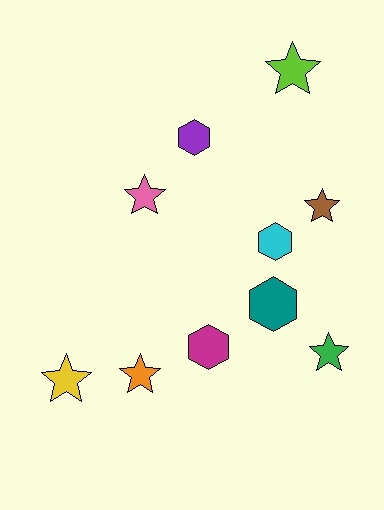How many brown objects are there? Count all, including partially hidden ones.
There is 1 brown object.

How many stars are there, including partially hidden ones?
There are 6 stars.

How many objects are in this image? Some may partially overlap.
There are 10 objects.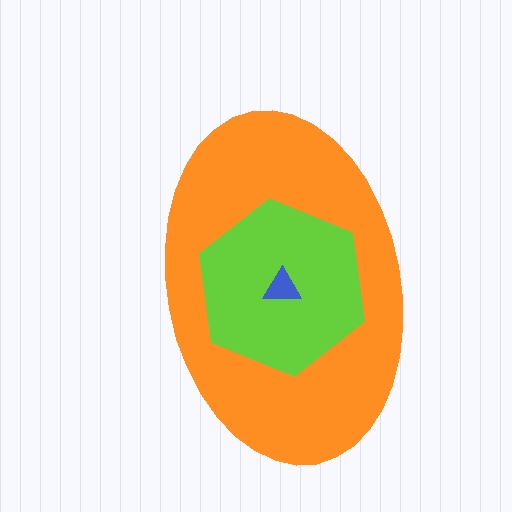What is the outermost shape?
The orange ellipse.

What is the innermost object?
The blue triangle.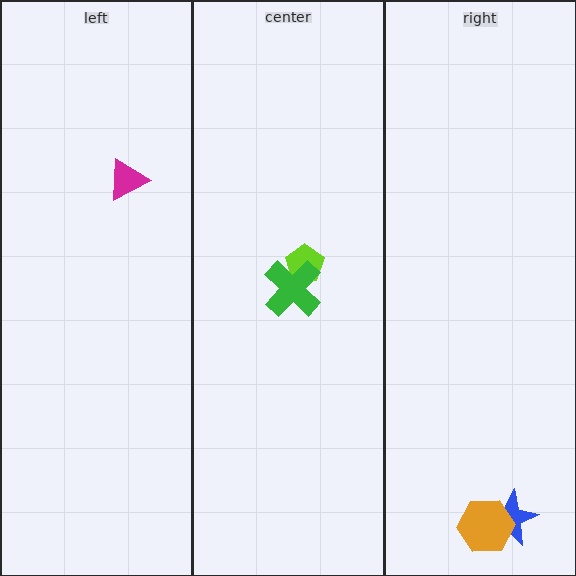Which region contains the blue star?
The right region.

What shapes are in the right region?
The blue star, the orange hexagon.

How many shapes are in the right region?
2.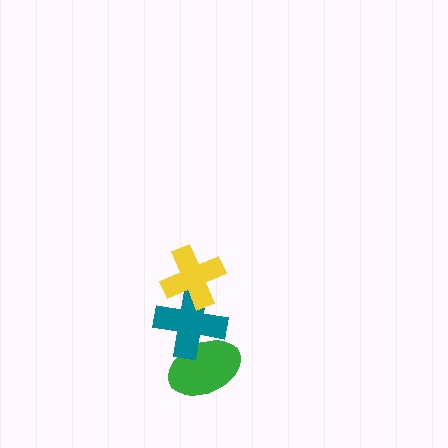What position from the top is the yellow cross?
The yellow cross is 1st from the top.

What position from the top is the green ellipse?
The green ellipse is 3rd from the top.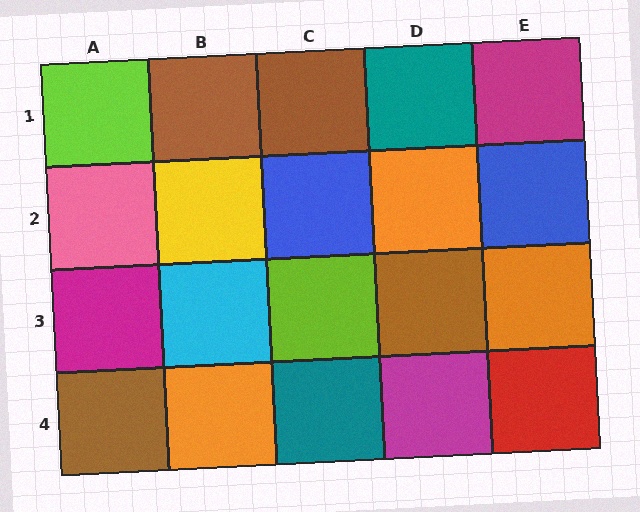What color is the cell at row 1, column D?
Teal.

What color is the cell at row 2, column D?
Orange.